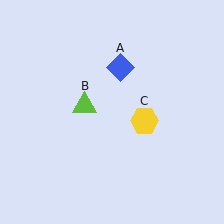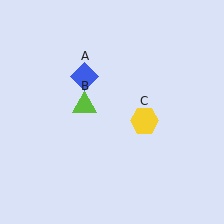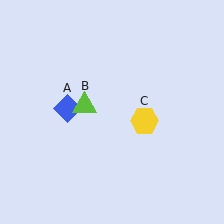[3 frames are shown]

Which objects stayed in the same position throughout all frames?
Lime triangle (object B) and yellow hexagon (object C) remained stationary.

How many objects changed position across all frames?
1 object changed position: blue diamond (object A).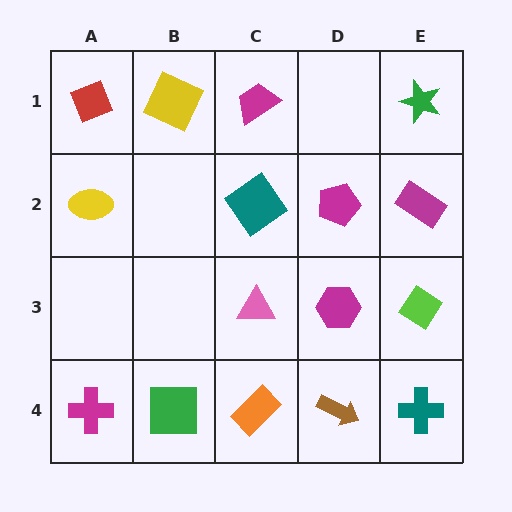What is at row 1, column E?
A green star.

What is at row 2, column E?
A magenta rectangle.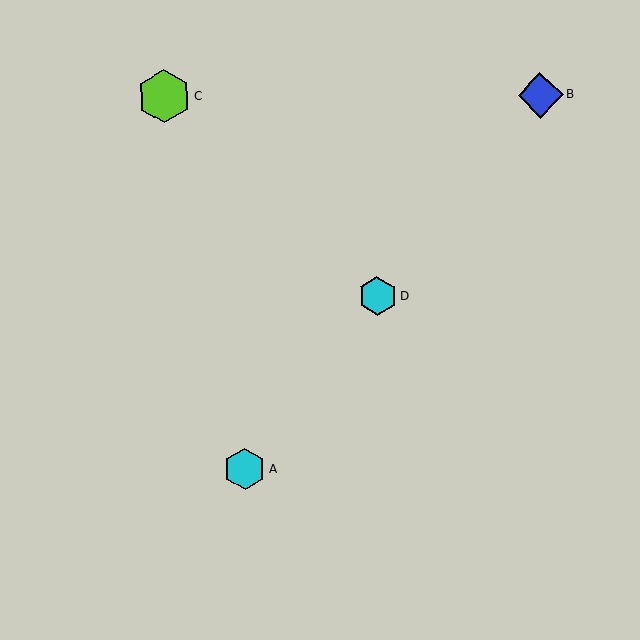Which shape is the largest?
The lime hexagon (labeled C) is the largest.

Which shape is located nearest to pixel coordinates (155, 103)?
The lime hexagon (labeled C) at (164, 96) is nearest to that location.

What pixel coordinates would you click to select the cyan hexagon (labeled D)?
Click at (377, 296) to select the cyan hexagon D.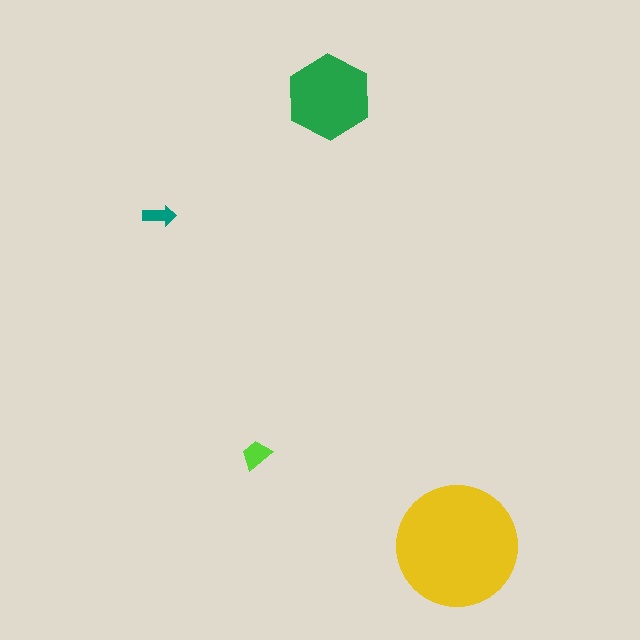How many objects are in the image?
There are 4 objects in the image.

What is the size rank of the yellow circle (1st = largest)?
1st.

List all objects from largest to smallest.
The yellow circle, the green hexagon, the lime trapezoid, the teal arrow.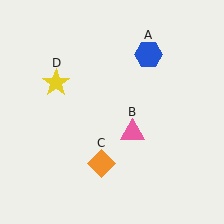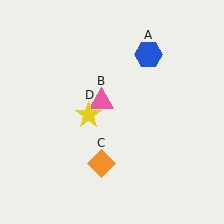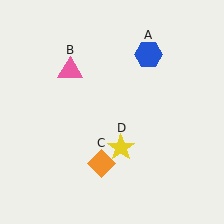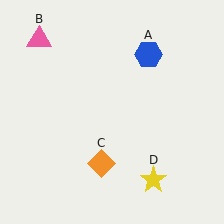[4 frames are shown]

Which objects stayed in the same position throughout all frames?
Blue hexagon (object A) and orange diamond (object C) remained stationary.